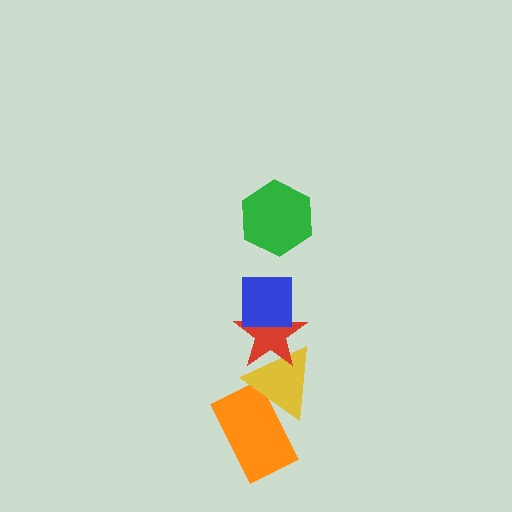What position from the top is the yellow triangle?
The yellow triangle is 4th from the top.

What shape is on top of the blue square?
The green hexagon is on top of the blue square.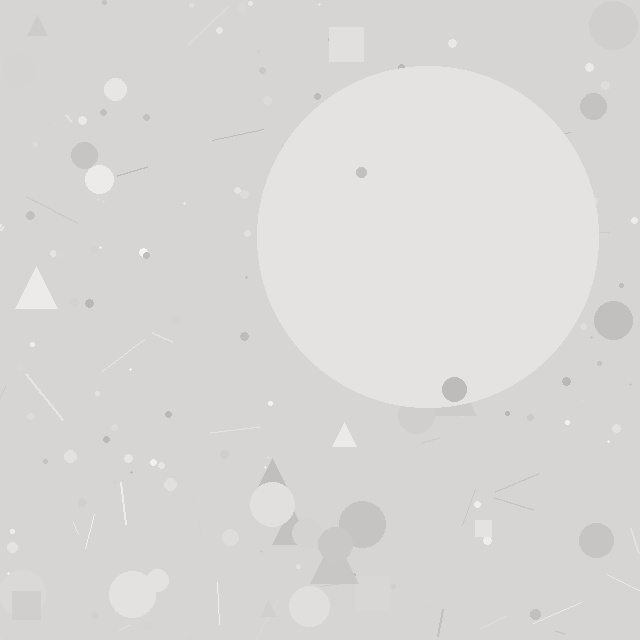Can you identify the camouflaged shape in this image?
The camouflaged shape is a circle.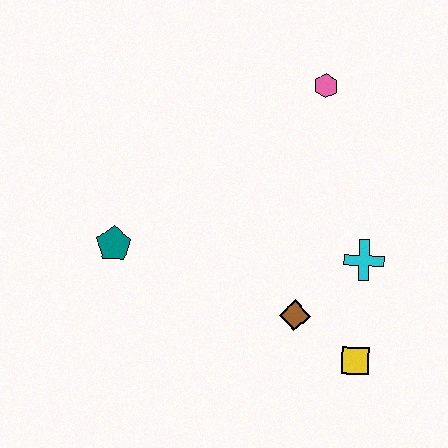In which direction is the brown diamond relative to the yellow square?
The brown diamond is to the left of the yellow square.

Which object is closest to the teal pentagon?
The brown diamond is closest to the teal pentagon.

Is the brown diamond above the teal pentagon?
No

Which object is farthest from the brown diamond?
The pink hexagon is farthest from the brown diamond.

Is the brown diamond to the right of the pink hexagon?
No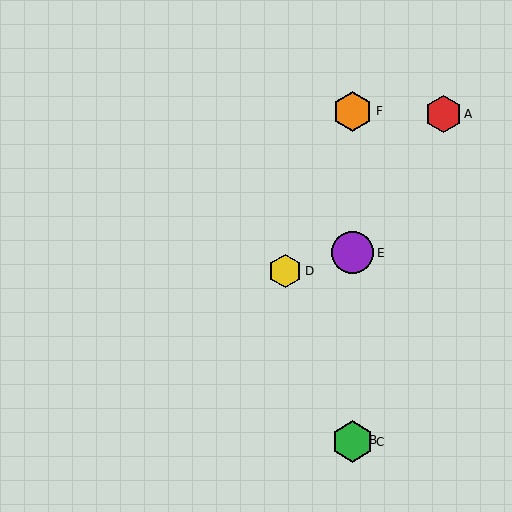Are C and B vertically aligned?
Yes, both are at x≈353.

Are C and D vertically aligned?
No, C is at x≈353 and D is at x≈285.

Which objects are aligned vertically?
Objects B, C, E, F are aligned vertically.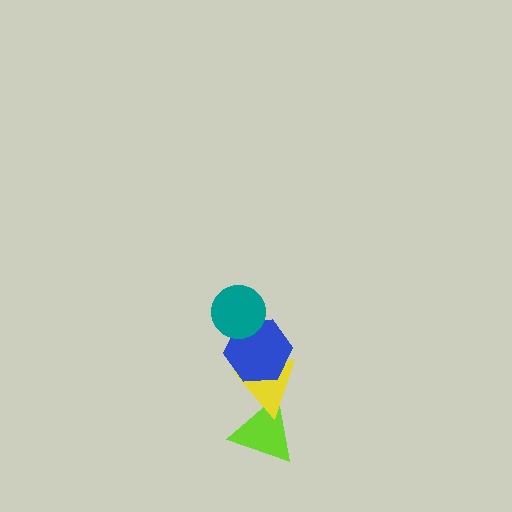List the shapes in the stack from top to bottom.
From top to bottom: the teal circle, the blue hexagon, the yellow triangle, the lime triangle.